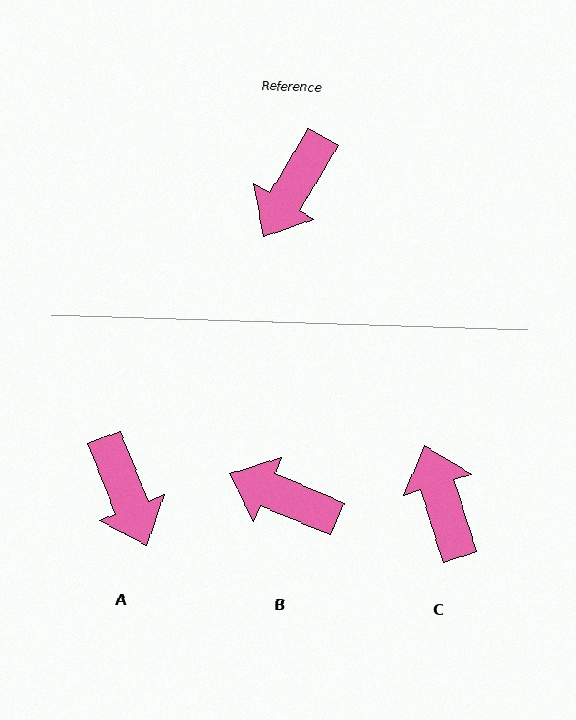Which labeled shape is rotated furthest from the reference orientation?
C, about 132 degrees away.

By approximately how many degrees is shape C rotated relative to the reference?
Approximately 132 degrees clockwise.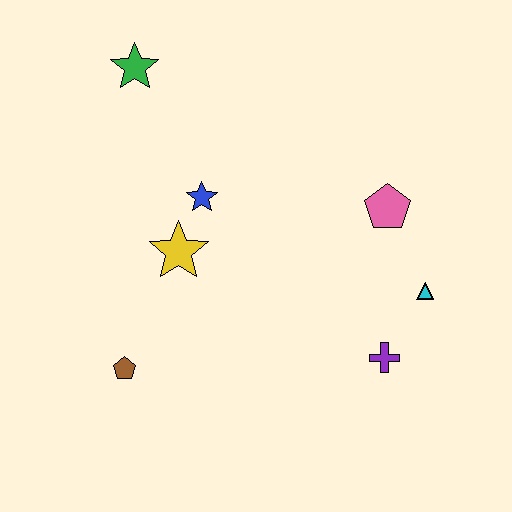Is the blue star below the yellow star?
No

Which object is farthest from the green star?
The purple cross is farthest from the green star.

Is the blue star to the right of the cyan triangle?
No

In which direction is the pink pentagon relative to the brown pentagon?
The pink pentagon is to the right of the brown pentagon.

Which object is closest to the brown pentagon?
The yellow star is closest to the brown pentagon.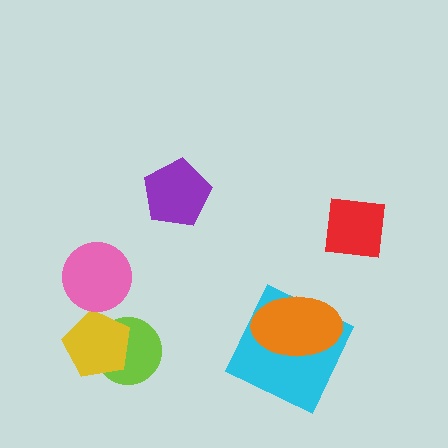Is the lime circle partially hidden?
Yes, it is partially covered by another shape.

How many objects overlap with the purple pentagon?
0 objects overlap with the purple pentagon.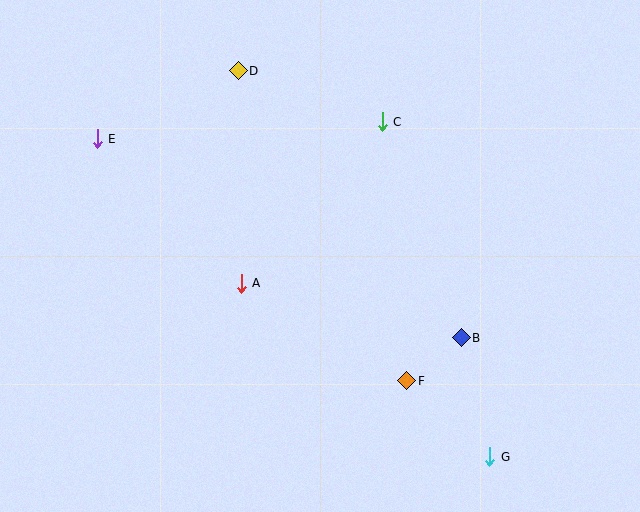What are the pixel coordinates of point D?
Point D is at (238, 71).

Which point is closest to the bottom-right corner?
Point G is closest to the bottom-right corner.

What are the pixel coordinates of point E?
Point E is at (97, 139).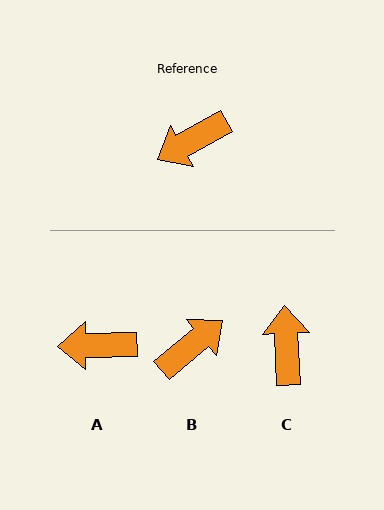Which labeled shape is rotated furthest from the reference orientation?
B, about 170 degrees away.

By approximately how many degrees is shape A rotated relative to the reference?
Approximately 28 degrees clockwise.